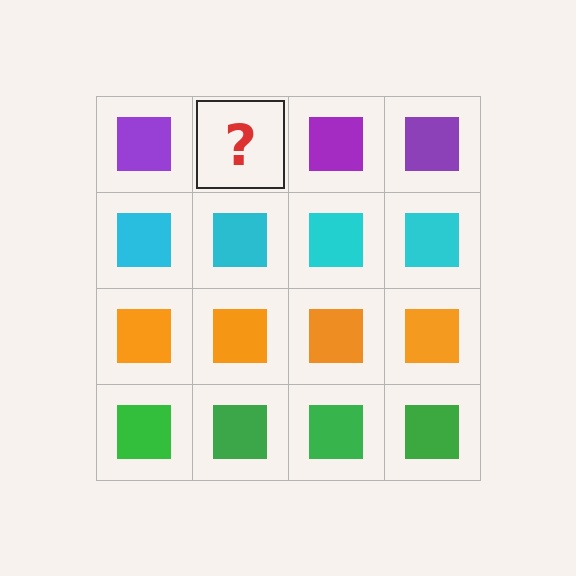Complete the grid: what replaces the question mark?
The question mark should be replaced with a purple square.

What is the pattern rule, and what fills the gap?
The rule is that each row has a consistent color. The gap should be filled with a purple square.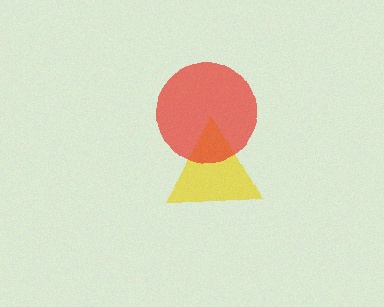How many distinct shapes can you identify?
There are 2 distinct shapes: a yellow triangle, a red circle.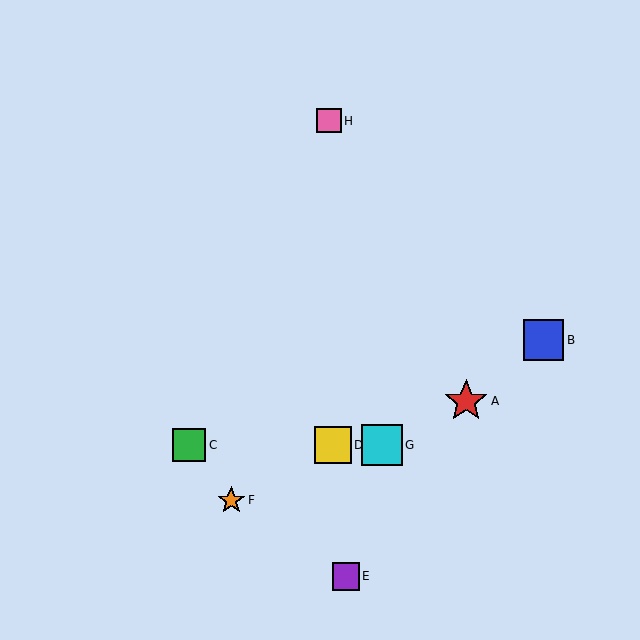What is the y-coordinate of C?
Object C is at y≈445.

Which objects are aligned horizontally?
Objects C, D, G are aligned horizontally.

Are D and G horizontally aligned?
Yes, both are at y≈445.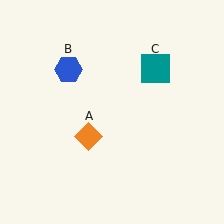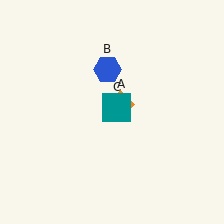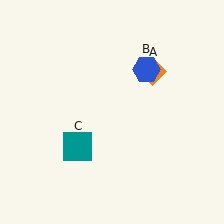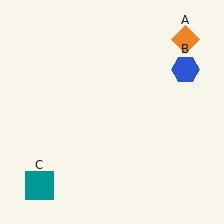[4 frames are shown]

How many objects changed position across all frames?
3 objects changed position: orange diamond (object A), blue hexagon (object B), teal square (object C).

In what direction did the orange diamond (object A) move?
The orange diamond (object A) moved up and to the right.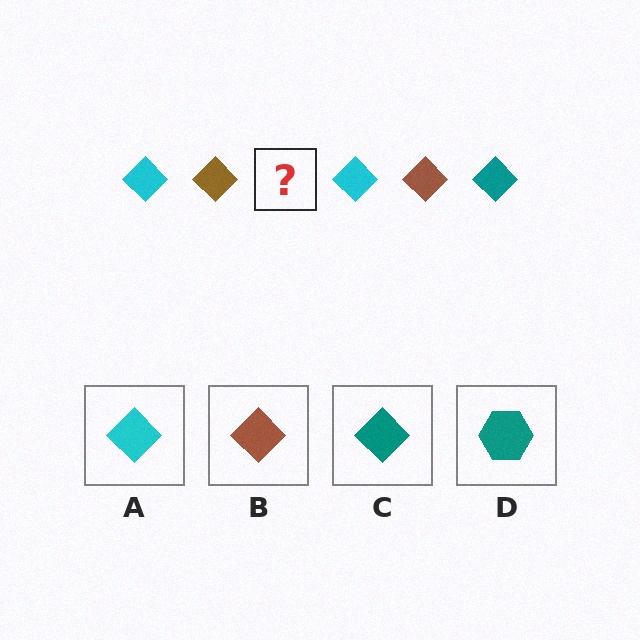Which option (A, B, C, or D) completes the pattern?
C.